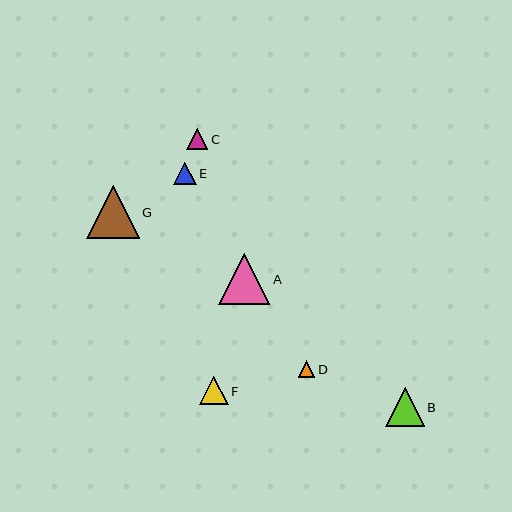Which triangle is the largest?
Triangle G is the largest with a size of approximately 53 pixels.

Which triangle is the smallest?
Triangle D is the smallest with a size of approximately 17 pixels.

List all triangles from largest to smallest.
From largest to smallest: G, A, B, F, E, C, D.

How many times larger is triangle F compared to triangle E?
Triangle F is approximately 1.3 times the size of triangle E.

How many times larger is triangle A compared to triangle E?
Triangle A is approximately 2.2 times the size of triangle E.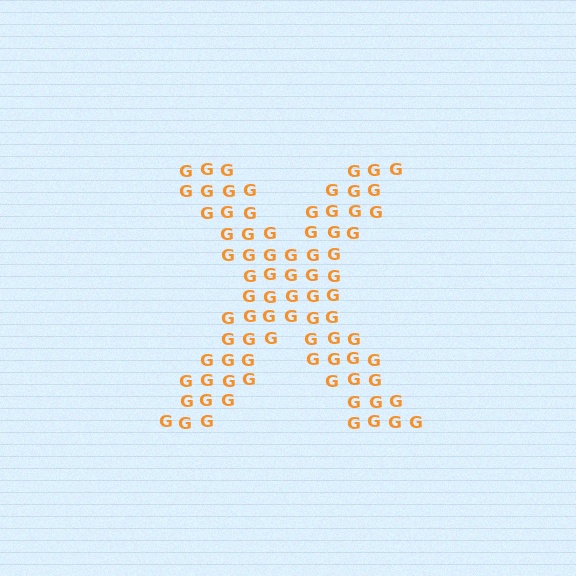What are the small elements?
The small elements are letter G's.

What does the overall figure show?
The overall figure shows the letter X.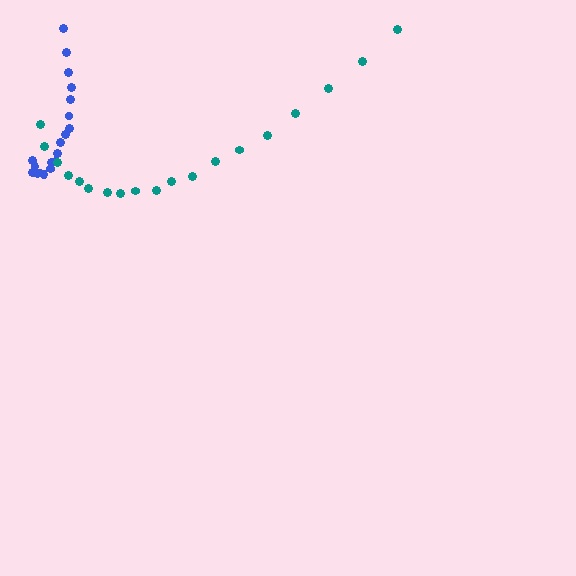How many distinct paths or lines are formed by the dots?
There are 2 distinct paths.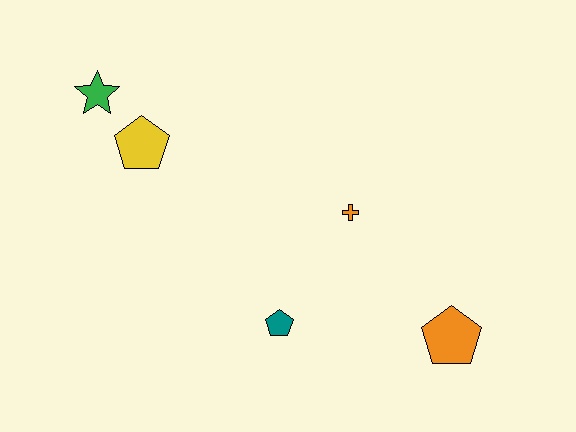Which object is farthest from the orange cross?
The green star is farthest from the orange cross.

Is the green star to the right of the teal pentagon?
No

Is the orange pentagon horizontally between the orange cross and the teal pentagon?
No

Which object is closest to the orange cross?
The teal pentagon is closest to the orange cross.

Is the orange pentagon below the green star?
Yes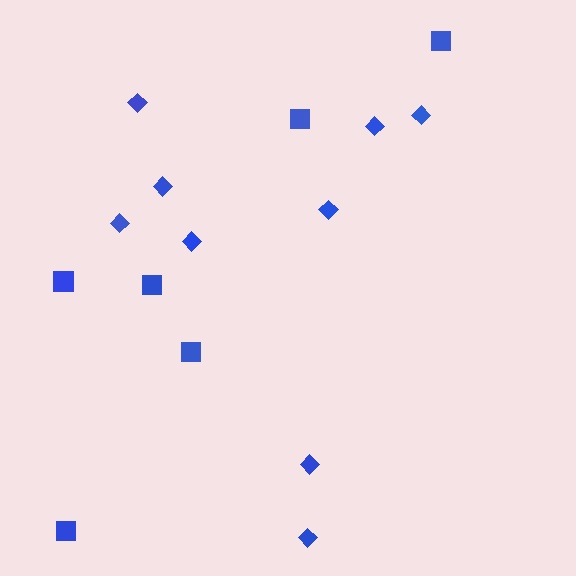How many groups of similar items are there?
There are 2 groups: one group of squares (6) and one group of diamonds (9).